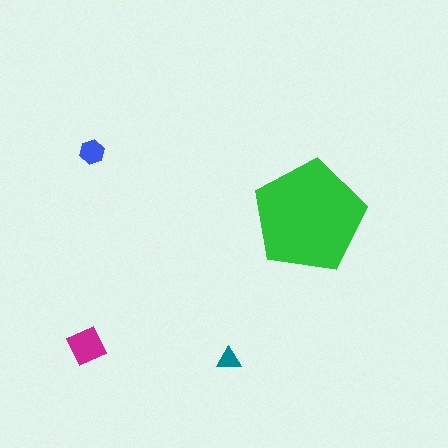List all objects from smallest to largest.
The teal triangle, the blue hexagon, the magenta diamond, the green pentagon.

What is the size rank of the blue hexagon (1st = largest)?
3rd.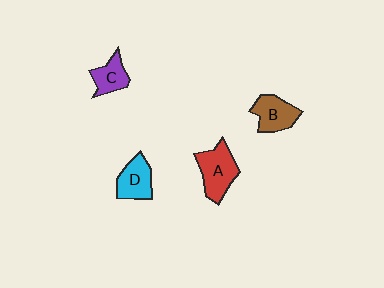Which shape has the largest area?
Shape A (red).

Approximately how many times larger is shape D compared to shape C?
Approximately 1.2 times.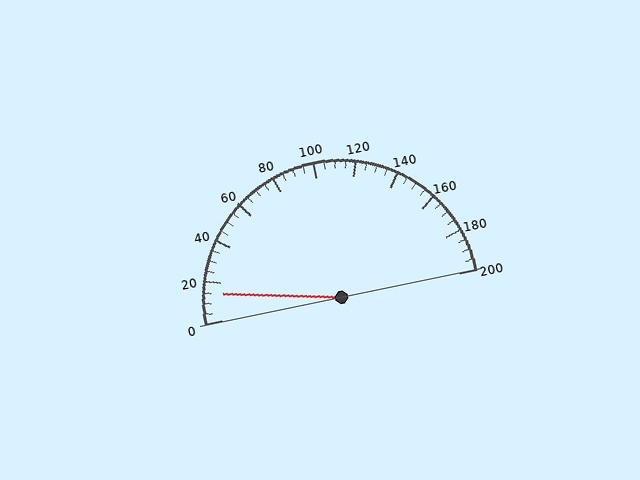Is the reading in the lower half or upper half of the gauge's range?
The reading is in the lower half of the range (0 to 200).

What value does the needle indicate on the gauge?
The needle indicates approximately 15.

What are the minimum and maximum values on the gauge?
The gauge ranges from 0 to 200.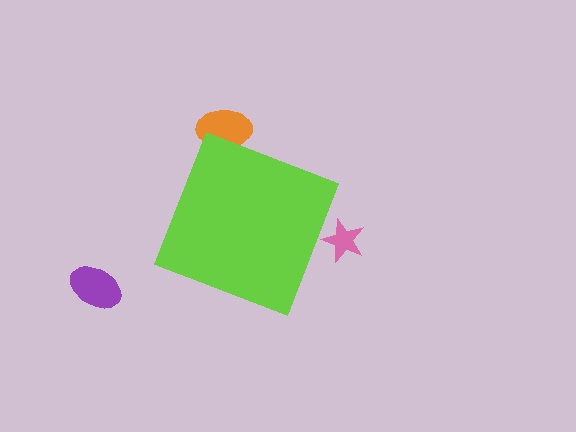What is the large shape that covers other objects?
A lime diamond.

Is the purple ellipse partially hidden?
No, the purple ellipse is fully visible.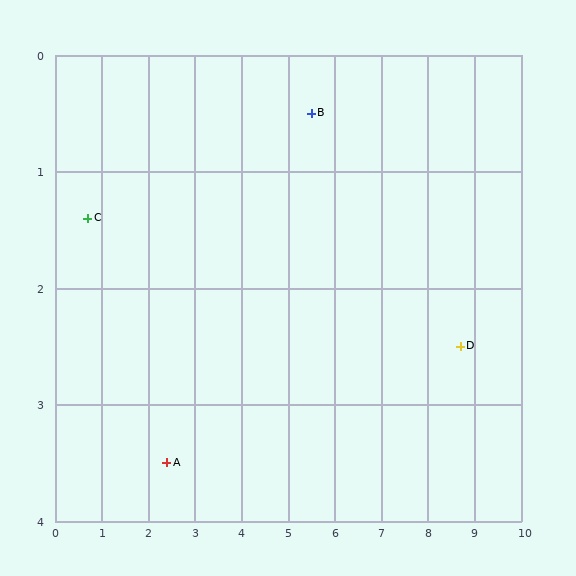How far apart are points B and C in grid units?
Points B and C are about 4.9 grid units apart.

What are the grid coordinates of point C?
Point C is at approximately (0.7, 1.4).